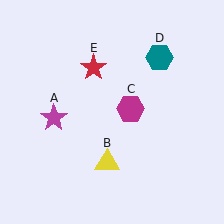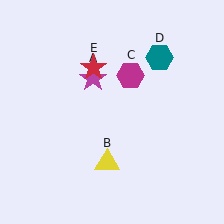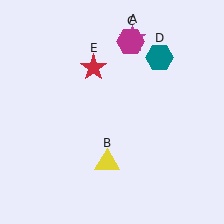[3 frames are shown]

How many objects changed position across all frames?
2 objects changed position: magenta star (object A), magenta hexagon (object C).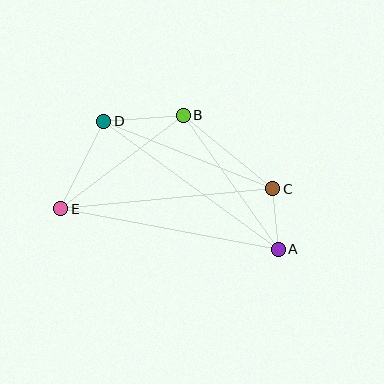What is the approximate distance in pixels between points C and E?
The distance between C and E is approximately 213 pixels.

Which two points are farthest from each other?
Points A and E are farthest from each other.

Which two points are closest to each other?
Points A and C are closest to each other.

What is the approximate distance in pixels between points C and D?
The distance between C and D is approximately 182 pixels.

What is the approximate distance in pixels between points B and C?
The distance between B and C is approximately 116 pixels.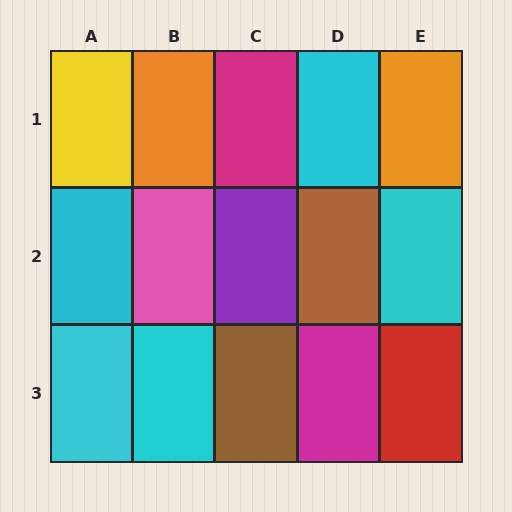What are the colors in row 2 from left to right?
Cyan, pink, purple, brown, cyan.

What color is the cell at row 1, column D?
Cyan.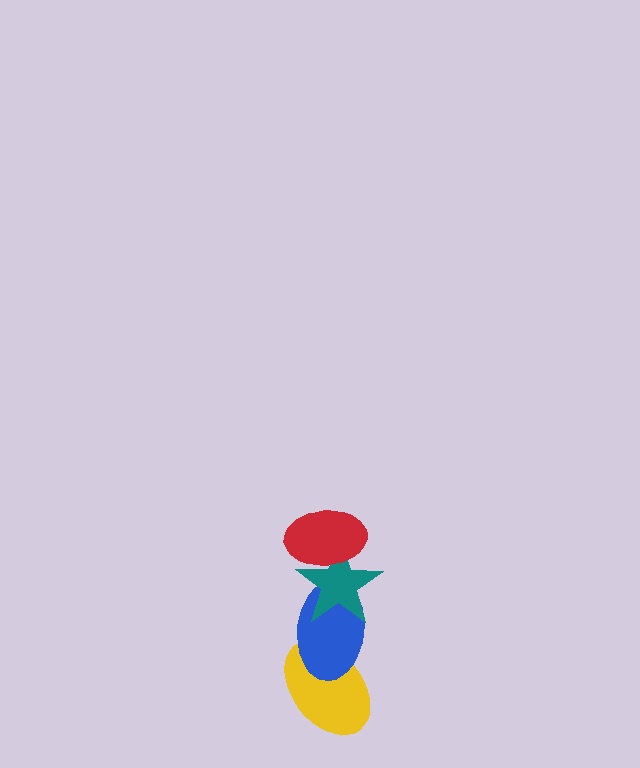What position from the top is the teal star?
The teal star is 2nd from the top.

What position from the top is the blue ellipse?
The blue ellipse is 3rd from the top.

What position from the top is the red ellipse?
The red ellipse is 1st from the top.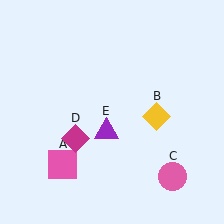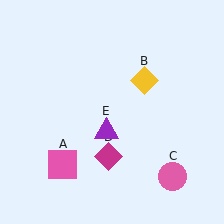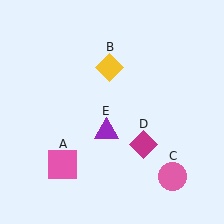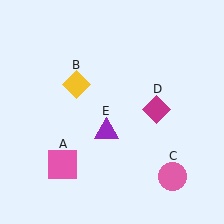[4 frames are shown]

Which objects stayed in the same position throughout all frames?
Pink square (object A) and pink circle (object C) and purple triangle (object E) remained stationary.